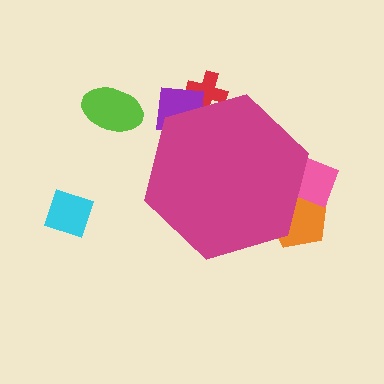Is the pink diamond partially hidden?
Yes, the pink diamond is partially hidden behind the magenta hexagon.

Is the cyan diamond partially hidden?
No, the cyan diamond is fully visible.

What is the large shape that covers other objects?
A magenta hexagon.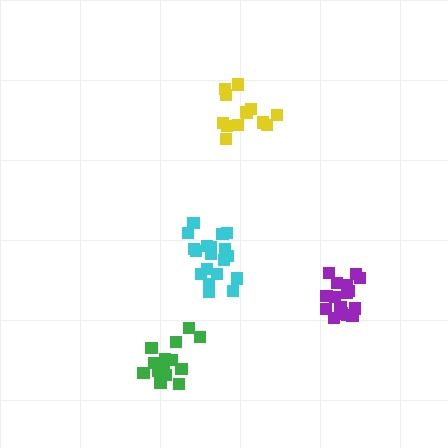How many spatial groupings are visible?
There are 4 spatial groupings.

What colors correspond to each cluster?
The clusters are colored: purple, yellow, cyan, green.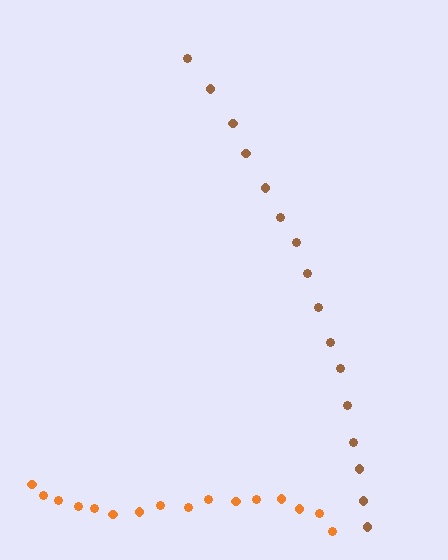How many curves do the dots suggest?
There are 2 distinct paths.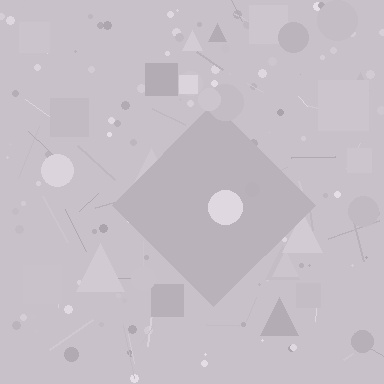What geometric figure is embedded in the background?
A diamond is embedded in the background.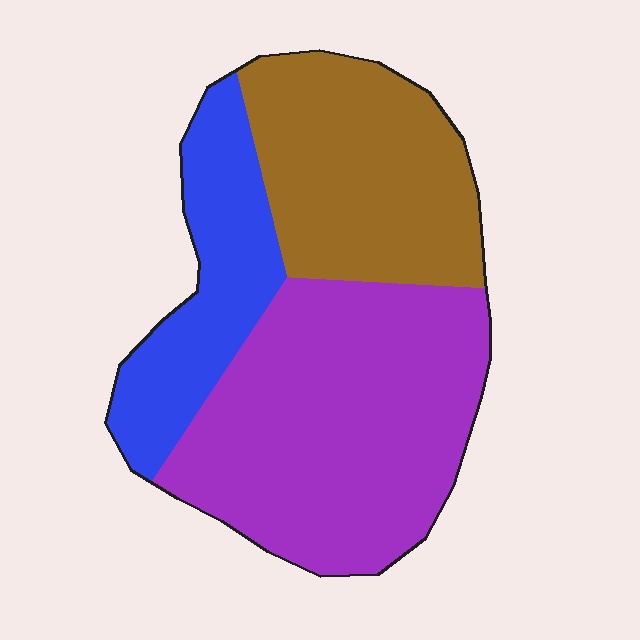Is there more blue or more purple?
Purple.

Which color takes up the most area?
Purple, at roughly 50%.